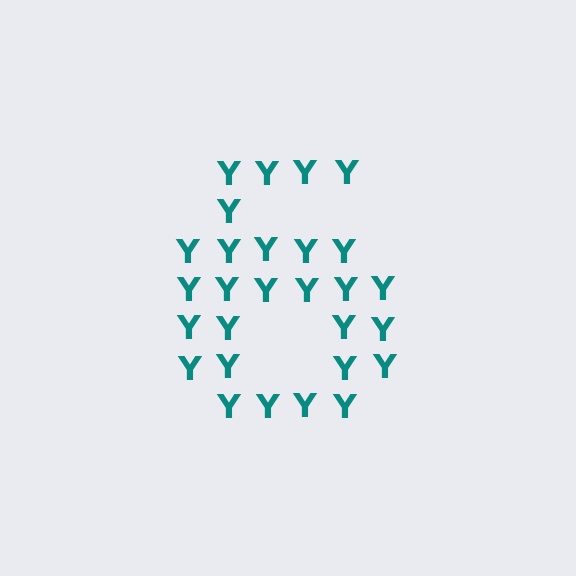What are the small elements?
The small elements are letter Y's.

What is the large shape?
The large shape is the digit 6.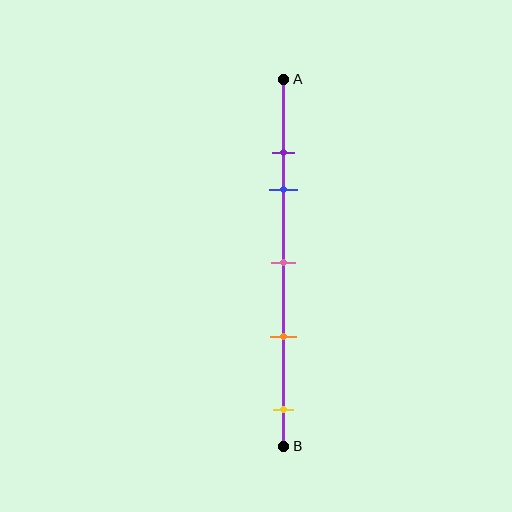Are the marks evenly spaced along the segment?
No, the marks are not evenly spaced.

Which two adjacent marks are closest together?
The purple and blue marks are the closest adjacent pair.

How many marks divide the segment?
There are 5 marks dividing the segment.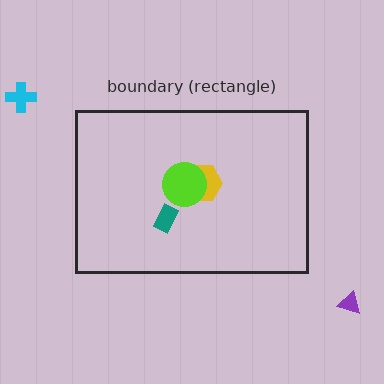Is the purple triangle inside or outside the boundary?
Outside.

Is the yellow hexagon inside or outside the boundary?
Inside.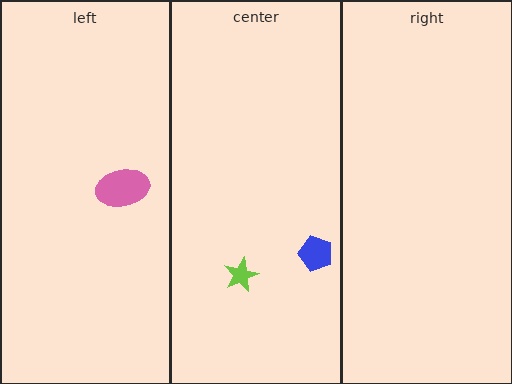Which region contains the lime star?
The center region.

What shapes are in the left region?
The pink ellipse.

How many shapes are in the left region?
1.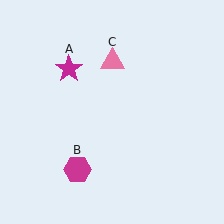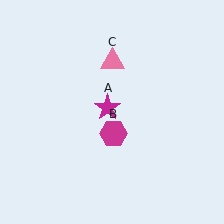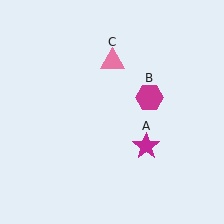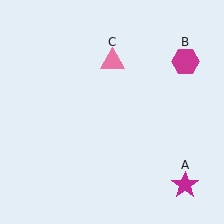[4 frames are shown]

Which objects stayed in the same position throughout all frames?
Pink triangle (object C) remained stationary.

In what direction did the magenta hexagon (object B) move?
The magenta hexagon (object B) moved up and to the right.